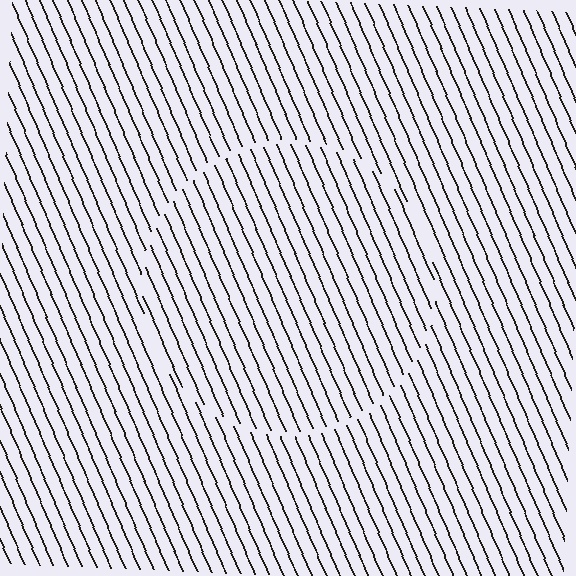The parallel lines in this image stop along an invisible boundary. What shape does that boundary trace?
An illusory circle. The interior of the shape contains the same grating, shifted by half a period — the contour is defined by the phase discontinuity where line-ends from the inner and outer gratings abut.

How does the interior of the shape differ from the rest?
The interior of the shape contains the same grating, shifted by half a period — the contour is defined by the phase discontinuity where line-ends from the inner and outer gratings abut.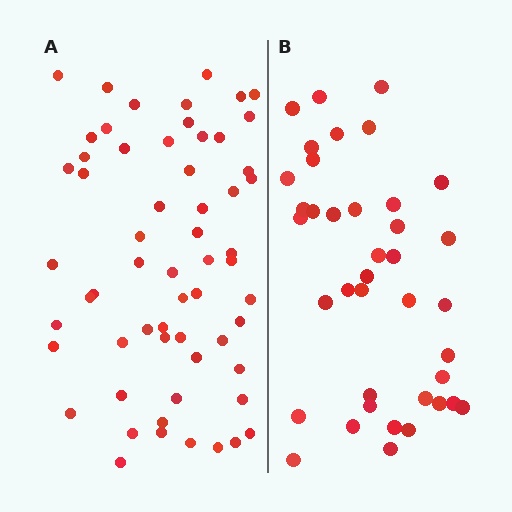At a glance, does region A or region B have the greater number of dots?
Region A (the left region) has more dots.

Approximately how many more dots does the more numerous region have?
Region A has approximately 20 more dots than region B.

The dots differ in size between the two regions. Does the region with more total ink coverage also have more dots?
No. Region B has more total ink coverage because its dots are larger, but region A actually contains more individual dots. Total area can be misleading — the number of items is what matters here.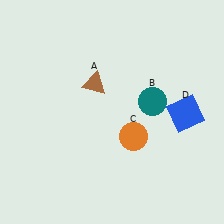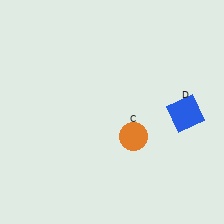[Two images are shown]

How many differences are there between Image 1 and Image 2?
There are 2 differences between the two images.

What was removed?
The brown triangle (A), the teal circle (B) were removed in Image 2.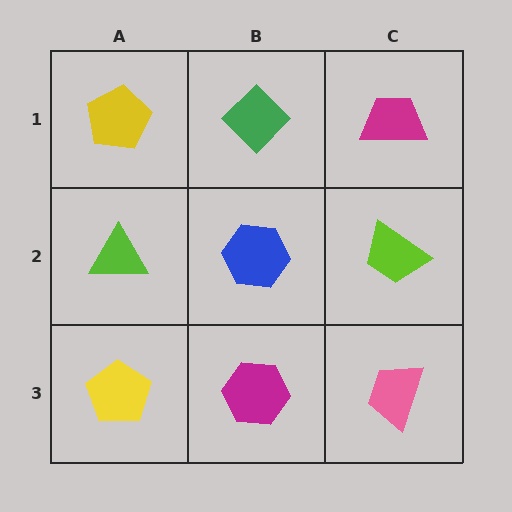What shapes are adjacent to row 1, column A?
A lime triangle (row 2, column A), a green diamond (row 1, column B).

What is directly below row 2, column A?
A yellow pentagon.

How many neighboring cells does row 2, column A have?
3.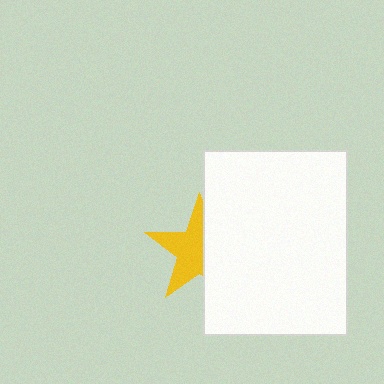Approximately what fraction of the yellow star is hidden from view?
Roughly 43% of the yellow star is hidden behind the white rectangle.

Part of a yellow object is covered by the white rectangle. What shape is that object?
It is a star.